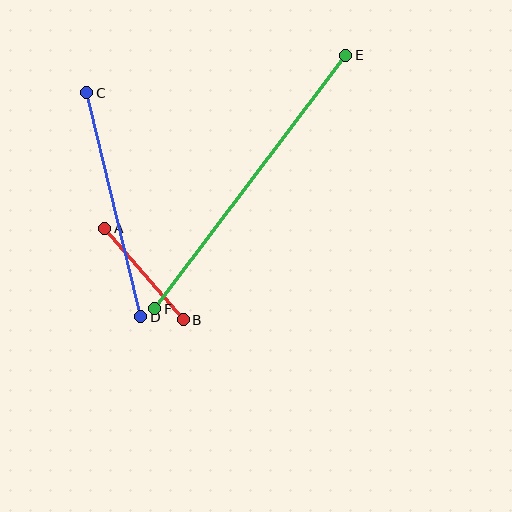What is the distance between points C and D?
The distance is approximately 230 pixels.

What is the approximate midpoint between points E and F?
The midpoint is at approximately (250, 182) pixels.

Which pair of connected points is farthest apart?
Points E and F are farthest apart.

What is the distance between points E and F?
The distance is approximately 317 pixels.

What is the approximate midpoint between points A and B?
The midpoint is at approximately (144, 274) pixels.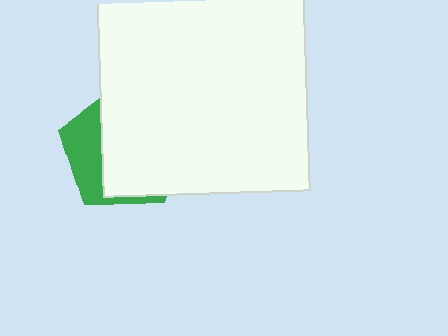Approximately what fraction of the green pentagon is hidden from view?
Roughly 69% of the green pentagon is hidden behind the white rectangle.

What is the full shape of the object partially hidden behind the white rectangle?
The partially hidden object is a green pentagon.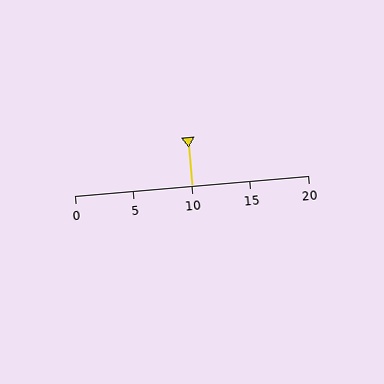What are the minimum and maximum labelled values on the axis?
The axis runs from 0 to 20.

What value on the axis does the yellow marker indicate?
The marker indicates approximately 10.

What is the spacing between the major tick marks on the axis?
The major ticks are spaced 5 apart.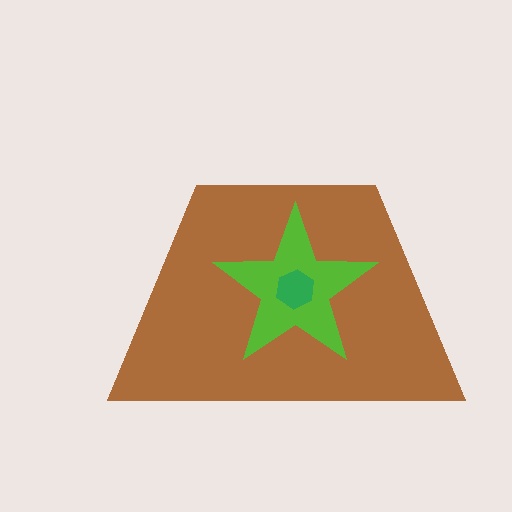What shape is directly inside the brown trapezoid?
The lime star.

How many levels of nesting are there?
3.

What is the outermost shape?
The brown trapezoid.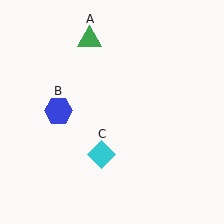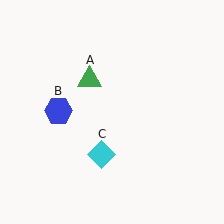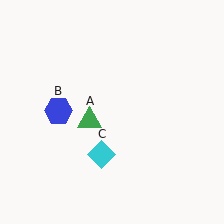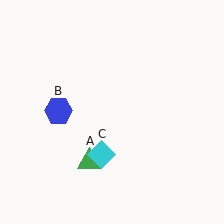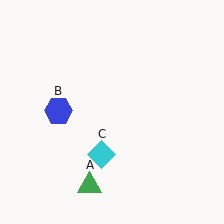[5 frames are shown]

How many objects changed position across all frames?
1 object changed position: green triangle (object A).